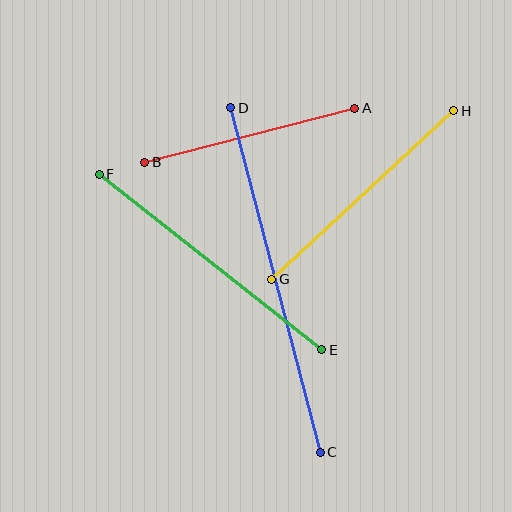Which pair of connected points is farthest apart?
Points C and D are farthest apart.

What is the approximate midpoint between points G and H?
The midpoint is at approximately (363, 195) pixels.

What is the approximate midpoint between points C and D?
The midpoint is at approximately (275, 280) pixels.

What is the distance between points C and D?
The distance is approximately 356 pixels.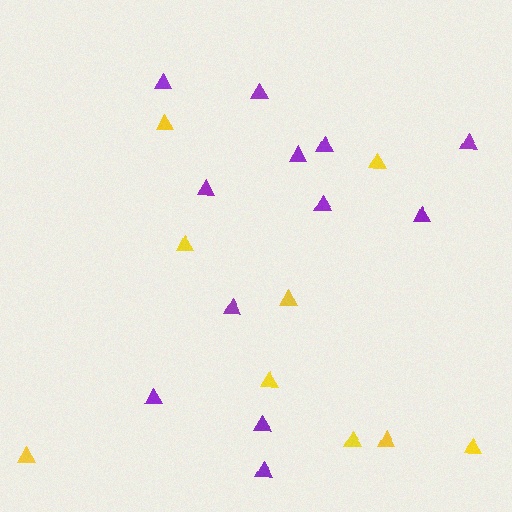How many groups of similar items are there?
There are 2 groups: one group of purple triangles (12) and one group of yellow triangles (9).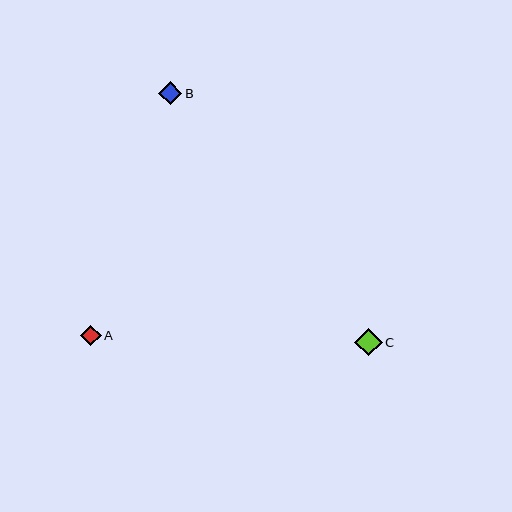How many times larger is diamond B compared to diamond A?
Diamond B is approximately 1.1 times the size of diamond A.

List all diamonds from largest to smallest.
From largest to smallest: C, B, A.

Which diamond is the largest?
Diamond C is the largest with a size of approximately 28 pixels.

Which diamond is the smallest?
Diamond A is the smallest with a size of approximately 20 pixels.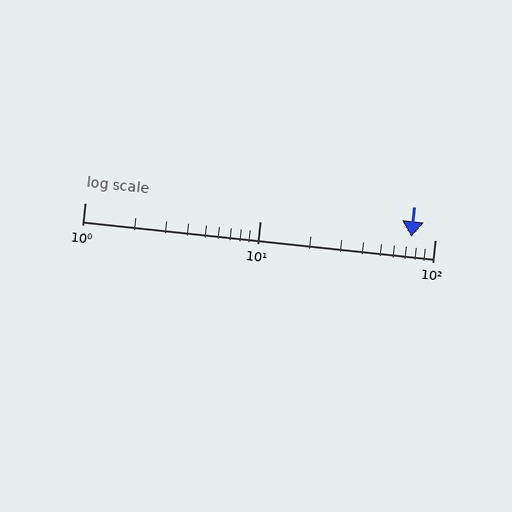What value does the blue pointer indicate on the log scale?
The pointer indicates approximately 74.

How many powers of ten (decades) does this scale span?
The scale spans 2 decades, from 1 to 100.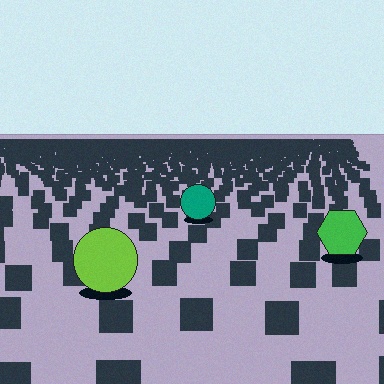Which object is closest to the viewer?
The lime circle is closest. The texture marks near it are larger and more spread out.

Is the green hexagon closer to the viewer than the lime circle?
No. The lime circle is closer — you can tell from the texture gradient: the ground texture is coarser near it.